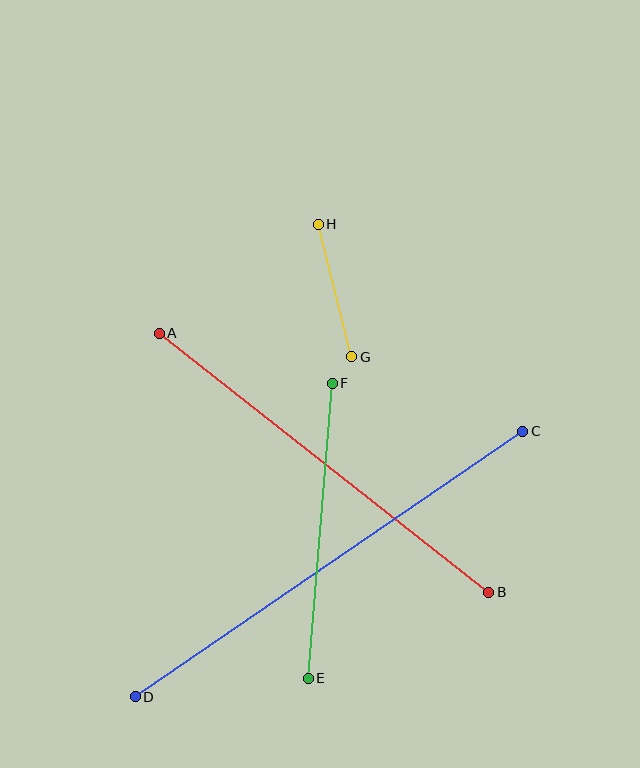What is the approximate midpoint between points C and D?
The midpoint is at approximately (329, 564) pixels.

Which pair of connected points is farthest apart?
Points C and D are farthest apart.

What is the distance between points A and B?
The distance is approximately 419 pixels.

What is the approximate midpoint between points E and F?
The midpoint is at approximately (320, 531) pixels.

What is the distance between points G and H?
The distance is approximately 137 pixels.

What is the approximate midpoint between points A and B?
The midpoint is at approximately (324, 463) pixels.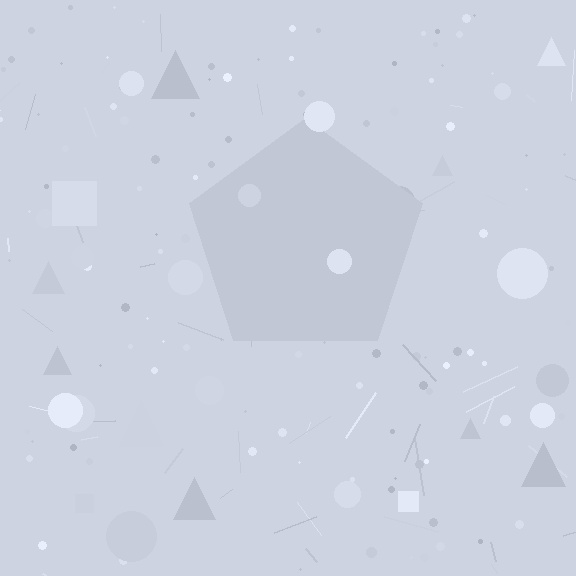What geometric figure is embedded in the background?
A pentagon is embedded in the background.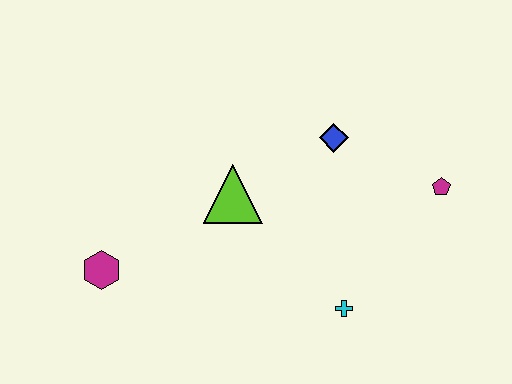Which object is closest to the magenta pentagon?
The blue diamond is closest to the magenta pentagon.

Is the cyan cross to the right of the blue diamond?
Yes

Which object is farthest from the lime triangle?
The magenta pentagon is farthest from the lime triangle.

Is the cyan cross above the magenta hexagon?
No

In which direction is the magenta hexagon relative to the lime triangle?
The magenta hexagon is to the left of the lime triangle.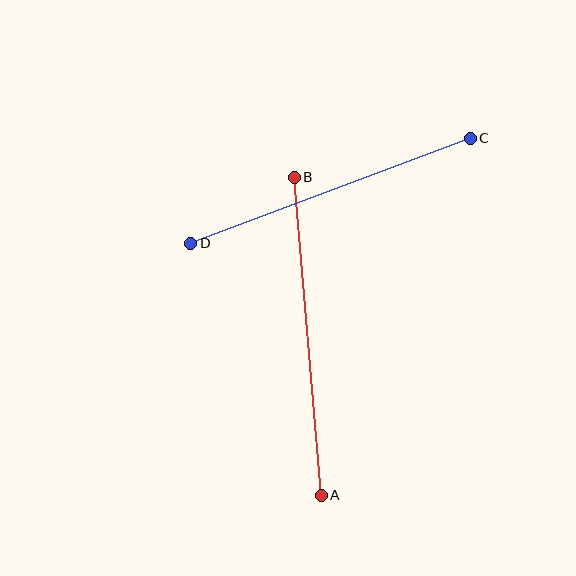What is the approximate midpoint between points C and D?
The midpoint is at approximately (330, 191) pixels.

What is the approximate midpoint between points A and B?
The midpoint is at approximately (308, 336) pixels.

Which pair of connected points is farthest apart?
Points A and B are farthest apart.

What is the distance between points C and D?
The distance is approximately 299 pixels.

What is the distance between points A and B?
The distance is approximately 319 pixels.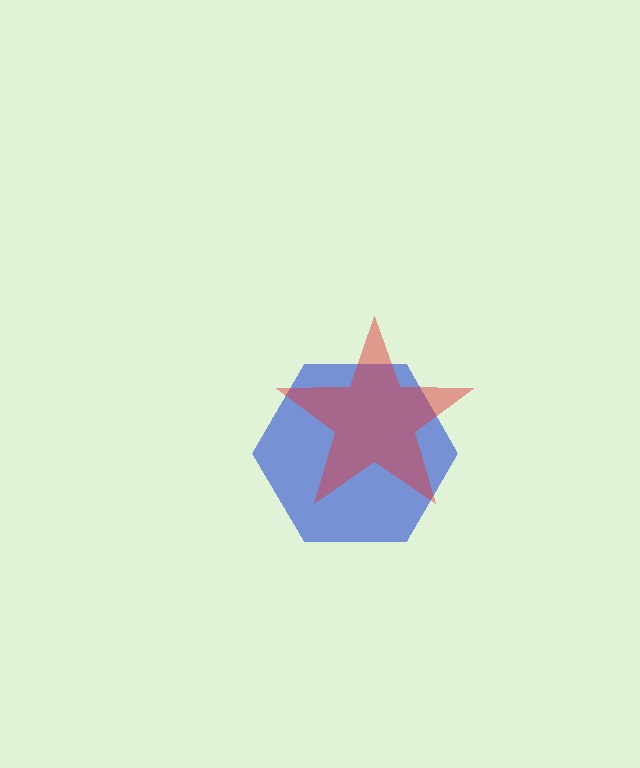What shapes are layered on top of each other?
The layered shapes are: a blue hexagon, a red star.